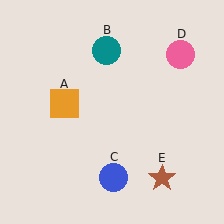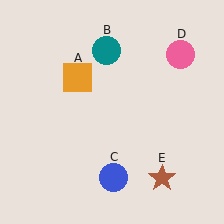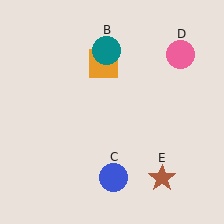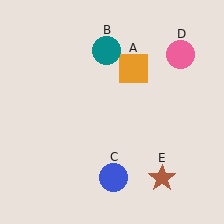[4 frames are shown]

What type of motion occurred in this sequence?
The orange square (object A) rotated clockwise around the center of the scene.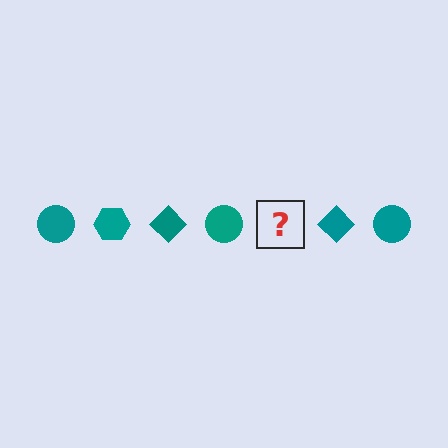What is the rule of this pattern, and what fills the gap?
The rule is that the pattern cycles through circle, hexagon, diamond shapes in teal. The gap should be filled with a teal hexagon.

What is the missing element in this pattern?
The missing element is a teal hexagon.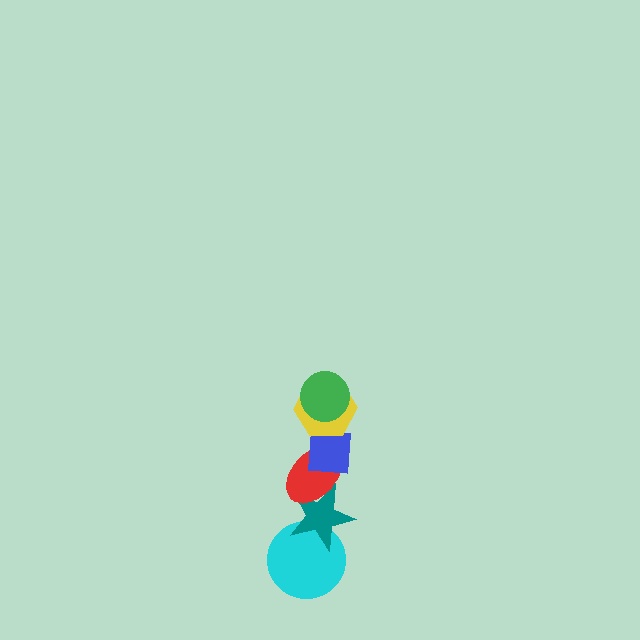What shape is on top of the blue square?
The yellow hexagon is on top of the blue square.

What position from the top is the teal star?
The teal star is 5th from the top.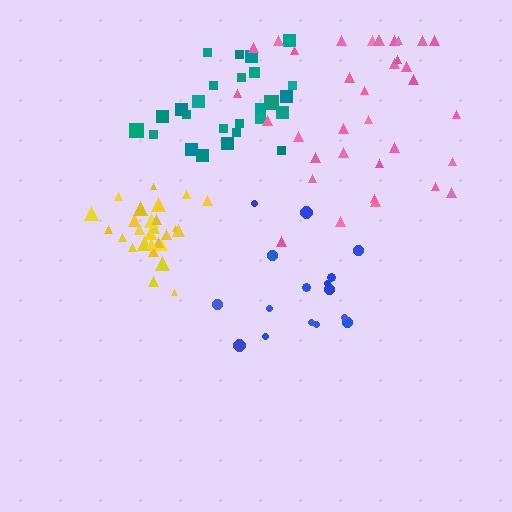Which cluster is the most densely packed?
Yellow.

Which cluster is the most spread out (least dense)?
Pink.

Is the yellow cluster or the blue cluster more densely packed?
Yellow.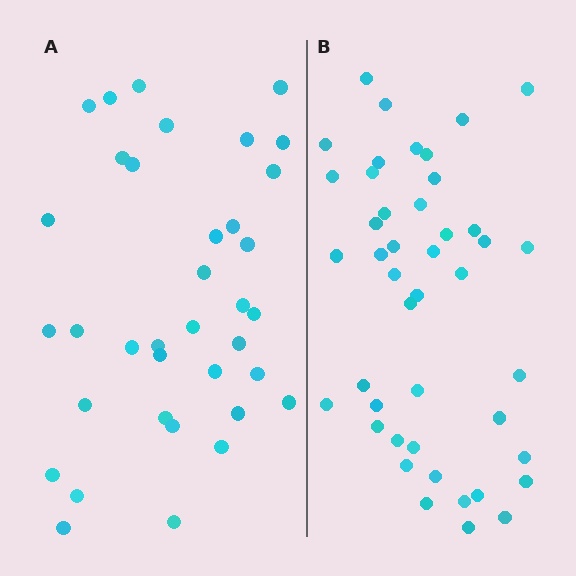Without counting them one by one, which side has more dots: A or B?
Region B (the right region) has more dots.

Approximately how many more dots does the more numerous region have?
Region B has roughly 8 or so more dots than region A.